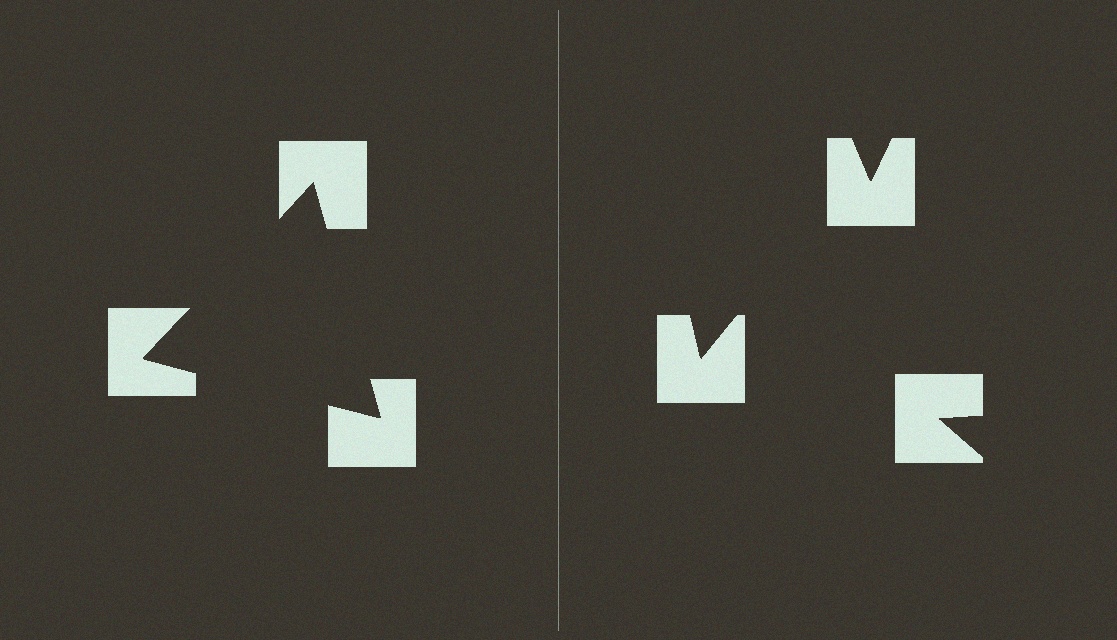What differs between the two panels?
The notched squares are positioned identically on both sides; only the wedge orientations differ. On the left they align to a triangle; on the right they are misaligned.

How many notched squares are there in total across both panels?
6 — 3 on each side.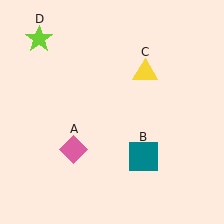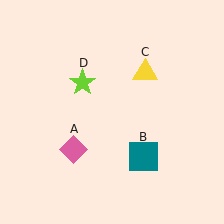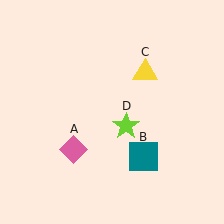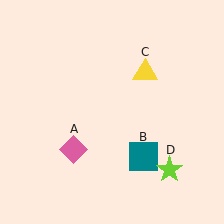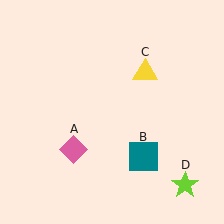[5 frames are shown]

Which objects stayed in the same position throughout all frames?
Pink diamond (object A) and teal square (object B) and yellow triangle (object C) remained stationary.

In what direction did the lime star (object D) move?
The lime star (object D) moved down and to the right.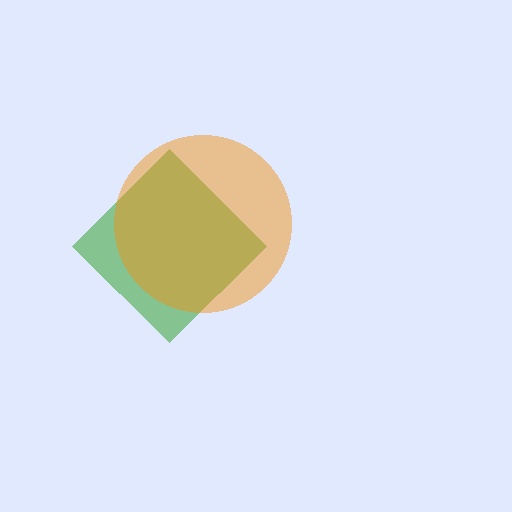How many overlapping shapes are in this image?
There are 2 overlapping shapes in the image.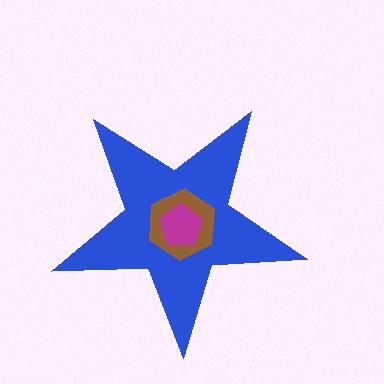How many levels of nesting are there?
3.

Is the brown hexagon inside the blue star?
Yes.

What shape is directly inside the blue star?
The brown hexagon.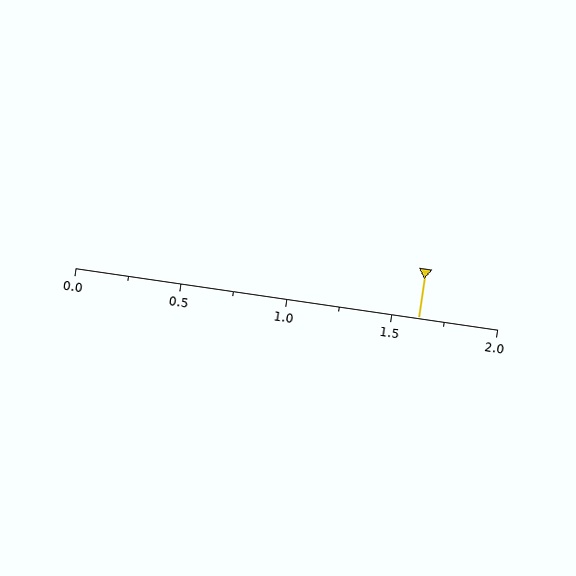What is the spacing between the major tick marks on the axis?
The major ticks are spaced 0.5 apart.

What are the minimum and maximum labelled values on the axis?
The axis runs from 0.0 to 2.0.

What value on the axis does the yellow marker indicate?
The marker indicates approximately 1.62.